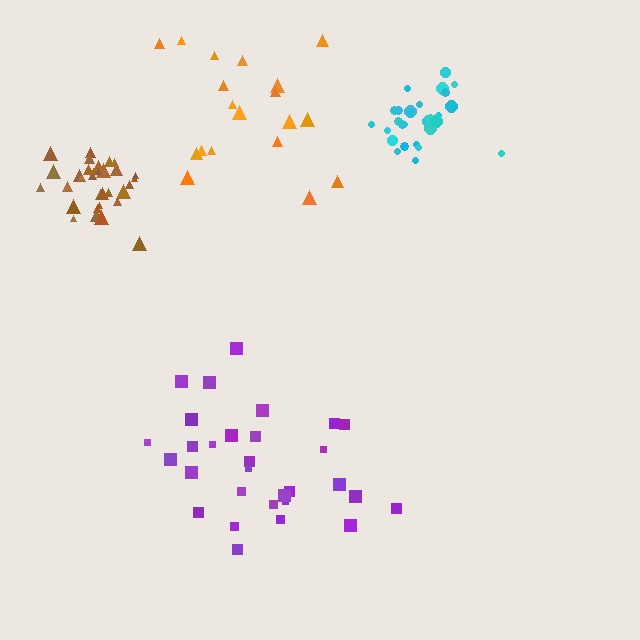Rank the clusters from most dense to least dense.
brown, cyan, purple, orange.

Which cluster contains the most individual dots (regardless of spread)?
Brown (33).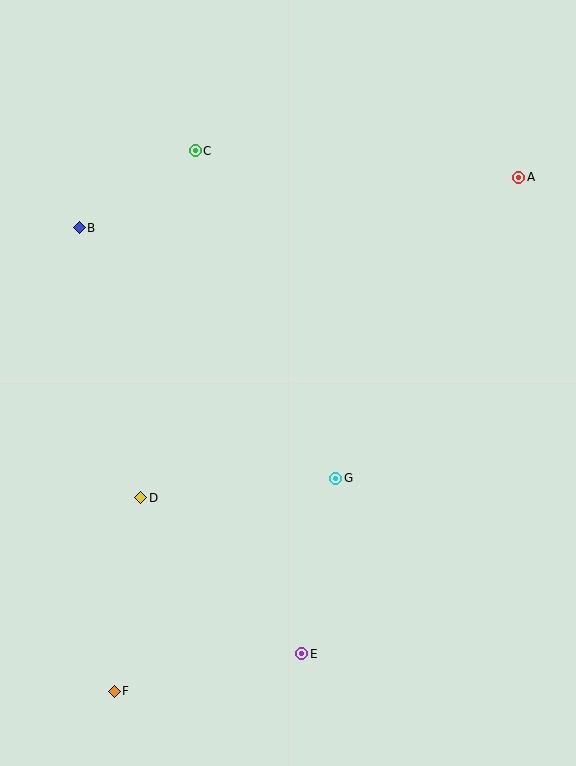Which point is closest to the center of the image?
Point G at (336, 478) is closest to the center.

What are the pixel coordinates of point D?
Point D is at (141, 498).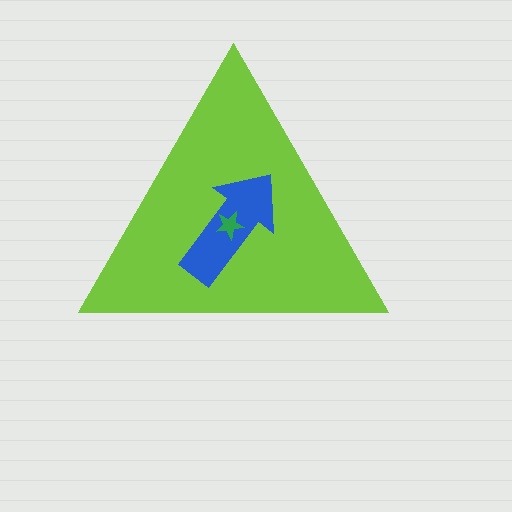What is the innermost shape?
The green star.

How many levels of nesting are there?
3.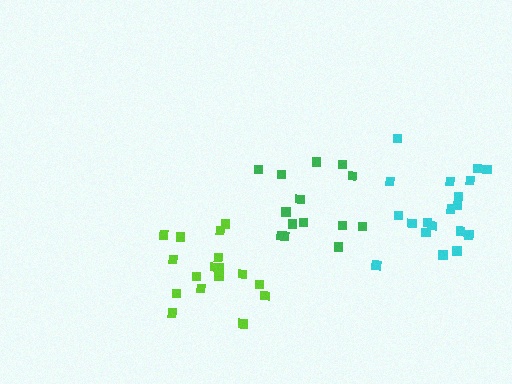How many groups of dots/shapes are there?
There are 3 groups.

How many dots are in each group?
Group 1: 14 dots, Group 2: 17 dots, Group 3: 19 dots (50 total).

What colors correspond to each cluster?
The clusters are colored: green, lime, cyan.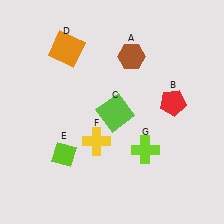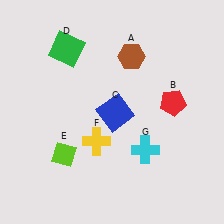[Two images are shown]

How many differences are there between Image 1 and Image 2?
There are 3 differences between the two images.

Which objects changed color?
C changed from lime to blue. D changed from orange to green. G changed from lime to cyan.